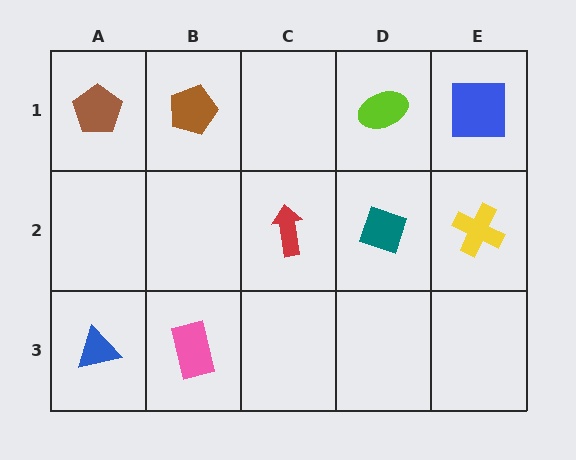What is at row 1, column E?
A blue square.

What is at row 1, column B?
A brown pentagon.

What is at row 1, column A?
A brown pentagon.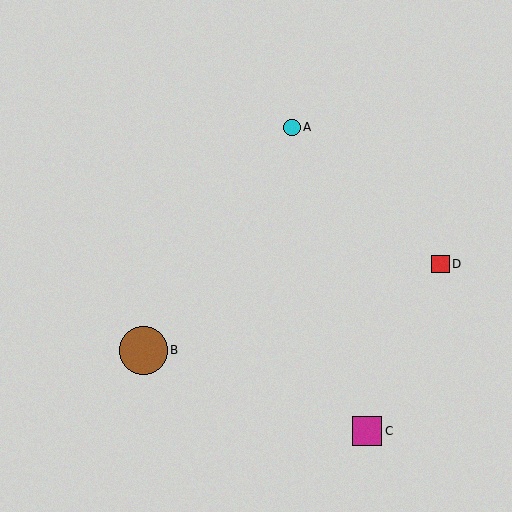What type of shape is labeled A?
Shape A is a cyan circle.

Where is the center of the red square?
The center of the red square is at (440, 264).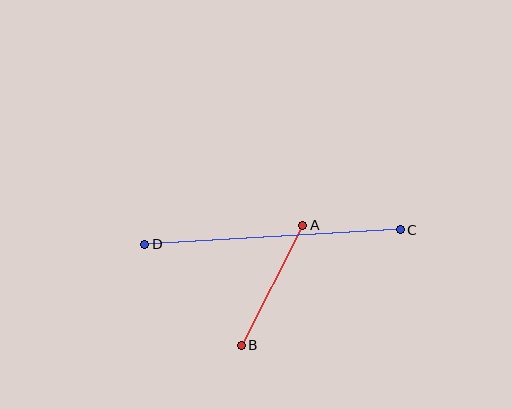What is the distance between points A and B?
The distance is approximately 135 pixels.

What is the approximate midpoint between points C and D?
The midpoint is at approximately (273, 237) pixels.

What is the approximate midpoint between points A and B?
The midpoint is at approximately (272, 285) pixels.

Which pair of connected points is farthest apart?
Points C and D are farthest apart.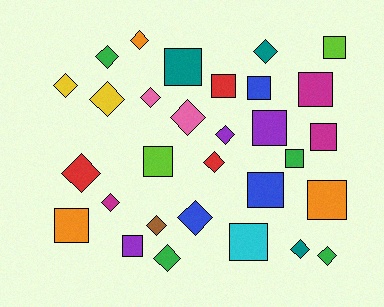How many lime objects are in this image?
There are 2 lime objects.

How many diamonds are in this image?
There are 16 diamonds.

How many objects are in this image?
There are 30 objects.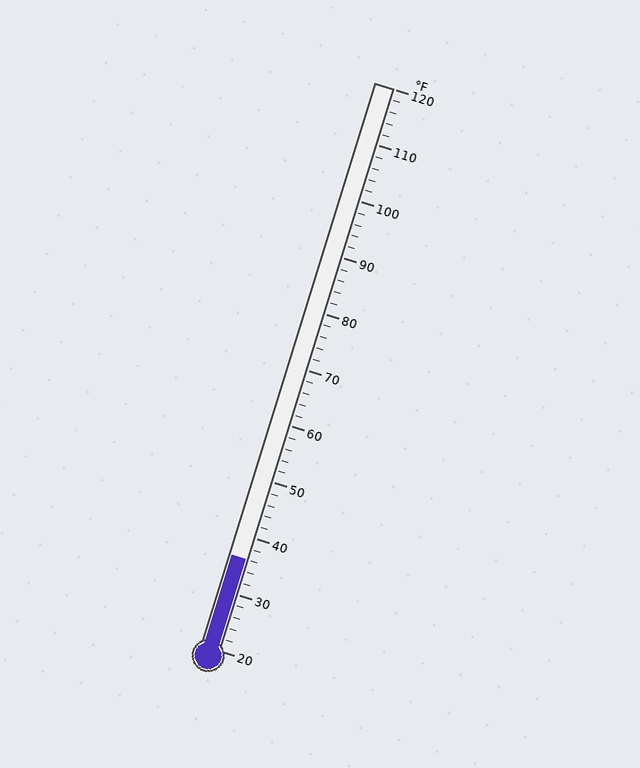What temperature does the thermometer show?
The thermometer shows approximately 36°F.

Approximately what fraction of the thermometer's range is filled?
The thermometer is filled to approximately 15% of its range.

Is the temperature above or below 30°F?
The temperature is above 30°F.